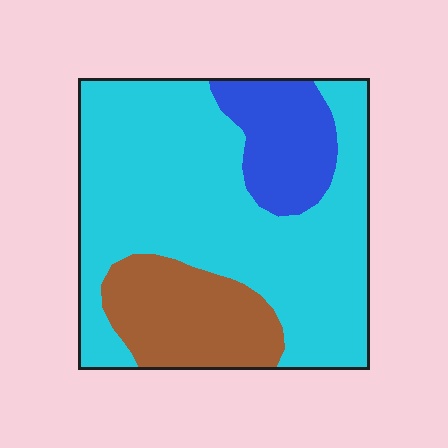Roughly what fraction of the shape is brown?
Brown takes up about one fifth (1/5) of the shape.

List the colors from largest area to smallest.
From largest to smallest: cyan, brown, blue.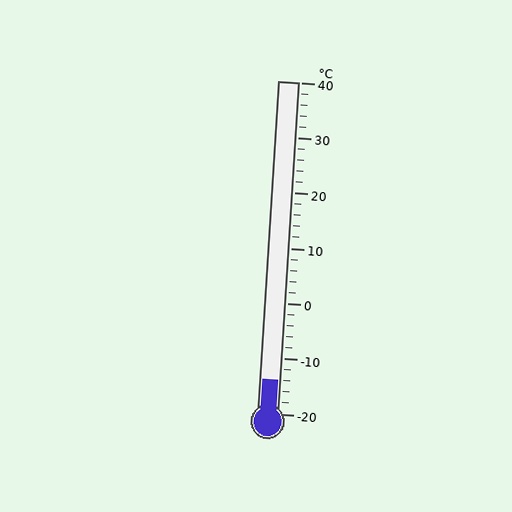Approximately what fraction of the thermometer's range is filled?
The thermometer is filled to approximately 10% of its range.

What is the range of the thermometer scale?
The thermometer scale ranges from -20°C to 40°C.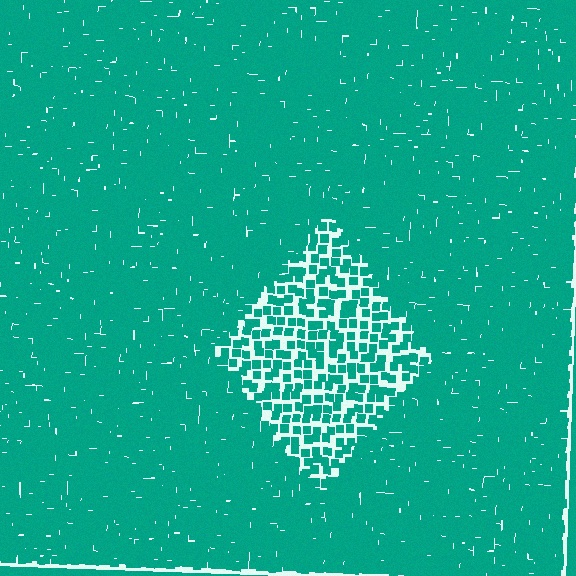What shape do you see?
I see a diamond.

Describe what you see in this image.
The image contains small teal elements arranged at two different densities. A diamond-shaped region is visible where the elements are less densely packed than the surrounding area.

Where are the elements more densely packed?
The elements are more densely packed outside the diamond boundary.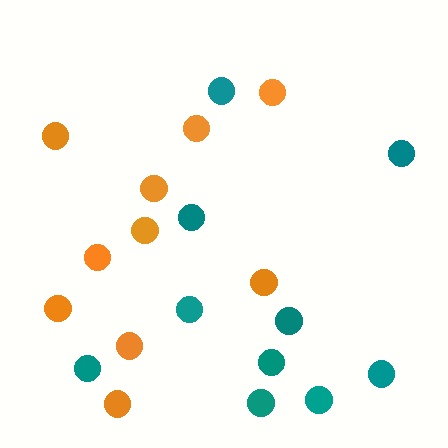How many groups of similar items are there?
There are 2 groups: one group of teal circles (10) and one group of orange circles (10).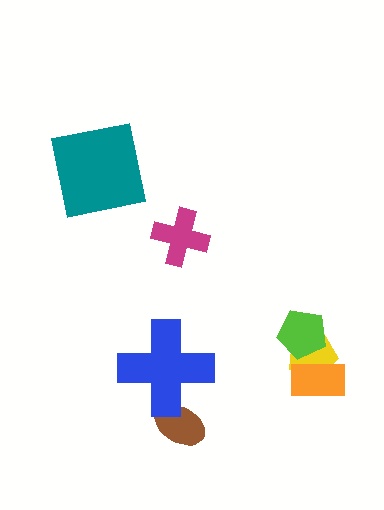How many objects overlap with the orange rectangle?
1 object overlaps with the orange rectangle.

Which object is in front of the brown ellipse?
The blue cross is in front of the brown ellipse.